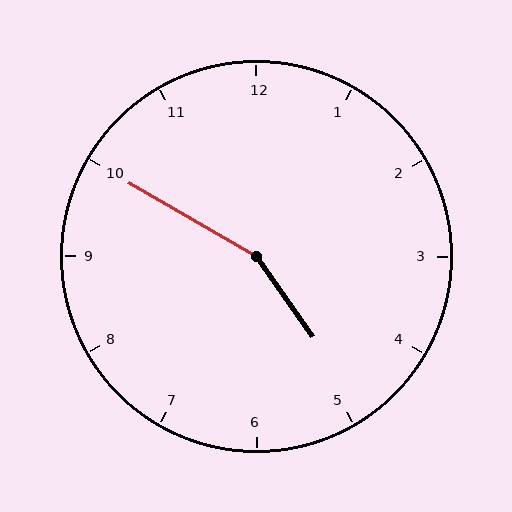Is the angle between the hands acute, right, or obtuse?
It is obtuse.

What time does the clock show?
4:50.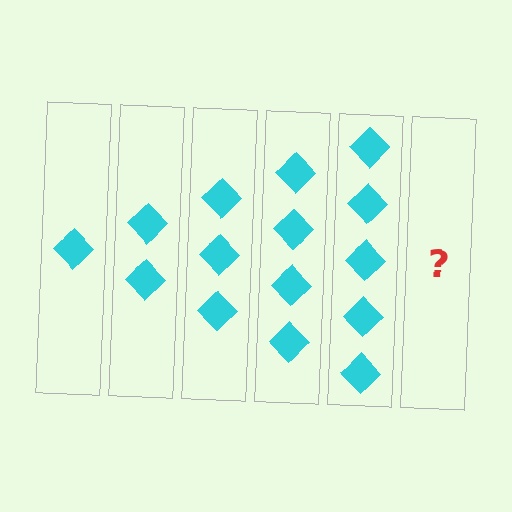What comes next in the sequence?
The next element should be 6 diamonds.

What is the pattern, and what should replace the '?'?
The pattern is that each step adds one more diamond. The '?' should be 6 diamonds.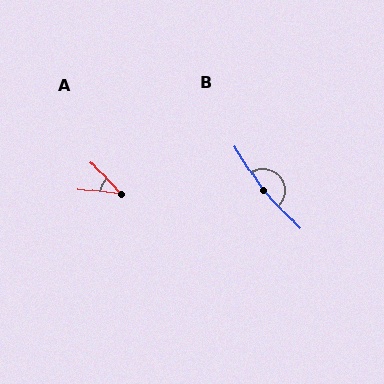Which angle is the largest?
B, at approximately 169 degrees.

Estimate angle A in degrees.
Approximately 40 degrees.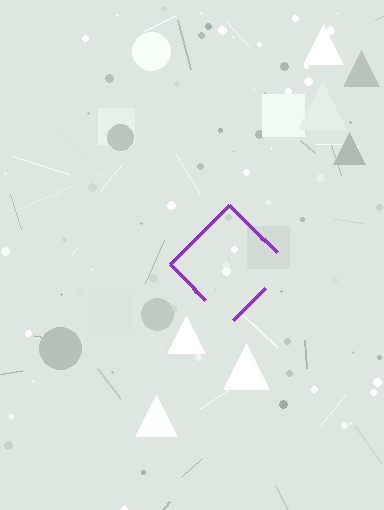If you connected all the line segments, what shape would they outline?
They would outline a diamond.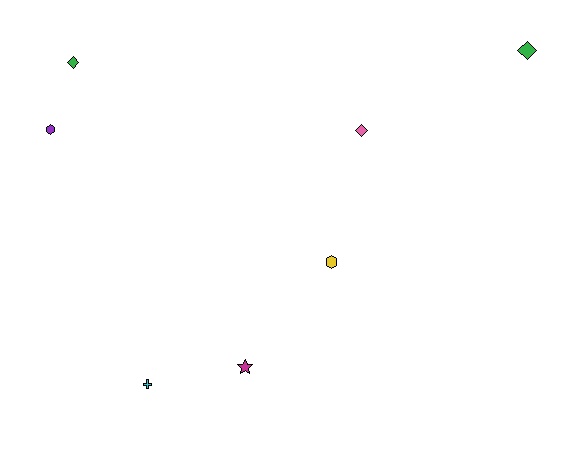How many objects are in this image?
There are 7 objects.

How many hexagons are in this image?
There are 2 hexagons.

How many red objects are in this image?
There are no red objects.